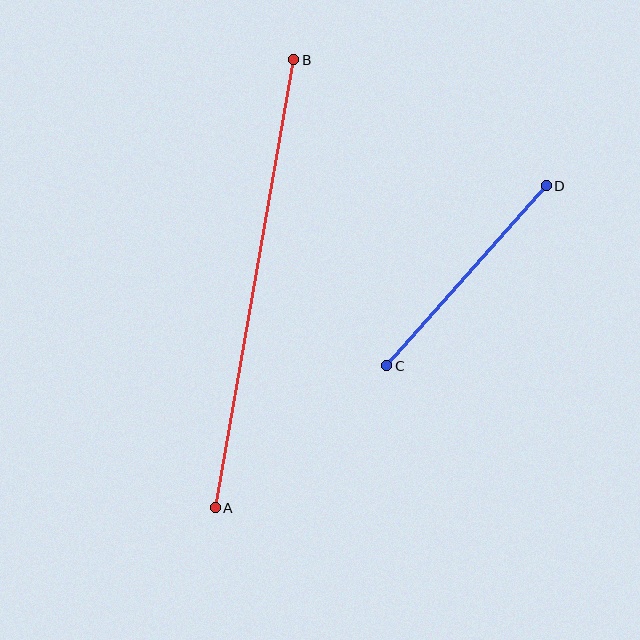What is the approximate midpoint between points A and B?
The midpoint is at approximately (254, 284) pixels.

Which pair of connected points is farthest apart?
Points A and B are farthest apart.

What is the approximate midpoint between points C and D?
The midpoint is at approximately (466, 276) pixels.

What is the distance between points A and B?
The distance is approximately 455 pixels.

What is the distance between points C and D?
The distance is approximately 240 pixels.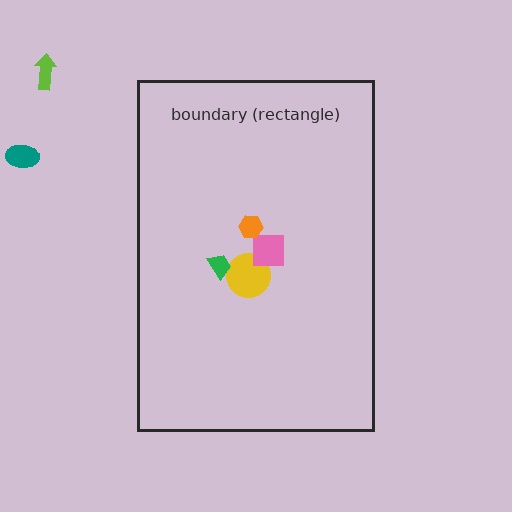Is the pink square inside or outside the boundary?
Inside.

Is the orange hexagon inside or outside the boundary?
Inside.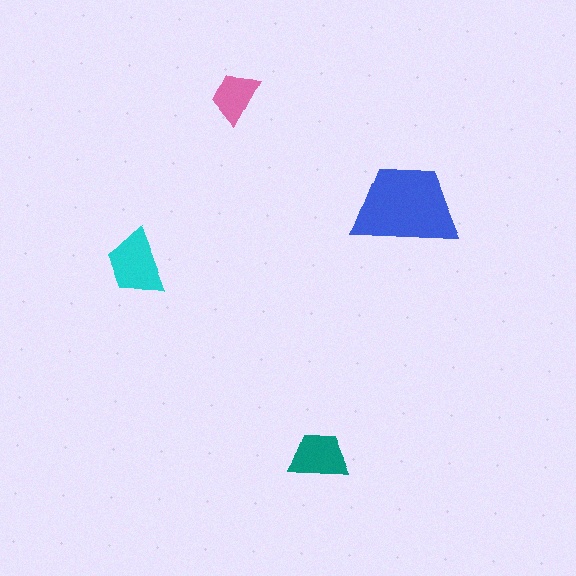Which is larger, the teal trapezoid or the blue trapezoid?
The blue one.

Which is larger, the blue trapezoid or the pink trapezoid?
The blue one.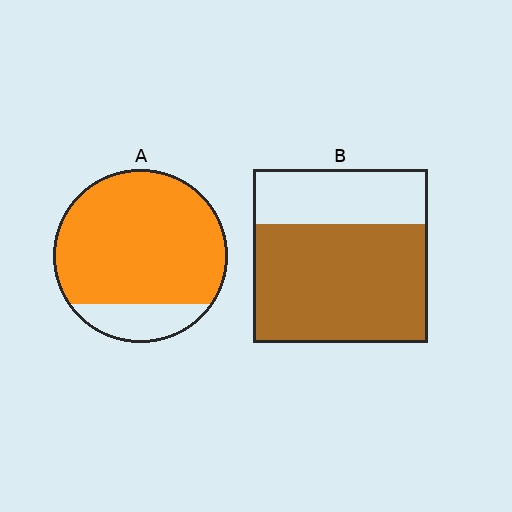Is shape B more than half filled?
Yes.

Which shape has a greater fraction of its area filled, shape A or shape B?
Shape A.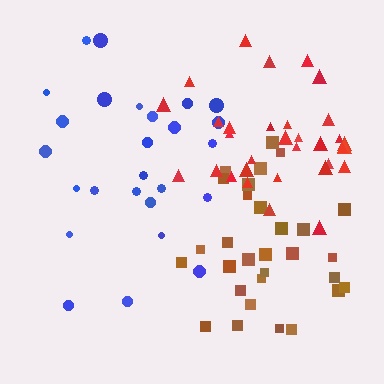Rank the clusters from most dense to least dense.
red, brown, blue.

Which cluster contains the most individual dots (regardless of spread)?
Red (32).